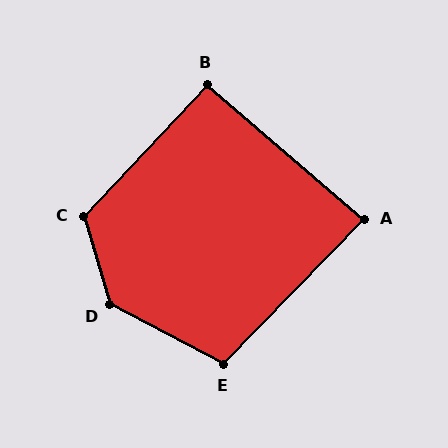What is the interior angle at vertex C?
Approximately 121 degrees (obtuse).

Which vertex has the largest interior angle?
D, at approximately 134 degrees.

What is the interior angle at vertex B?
Approximately 92 degrees (approximately right).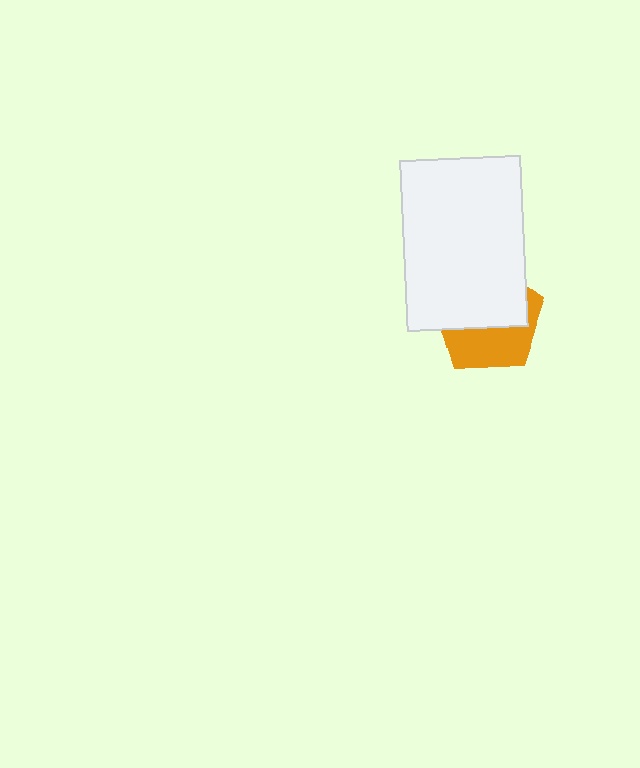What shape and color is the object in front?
The object in front is a white rectangle.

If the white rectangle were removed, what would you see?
You would see the complete orange pentagon.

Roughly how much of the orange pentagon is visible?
A small part of it is visible (roughly 44%).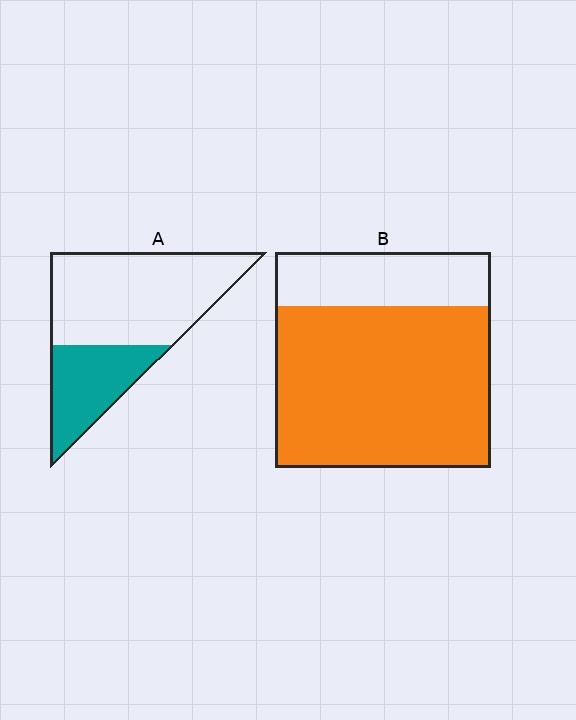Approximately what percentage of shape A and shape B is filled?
A is approximately 30% and B is approximately 75%.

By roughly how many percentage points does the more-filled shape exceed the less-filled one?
By roughly 45 percentage points (B over A).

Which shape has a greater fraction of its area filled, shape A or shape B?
Shape B.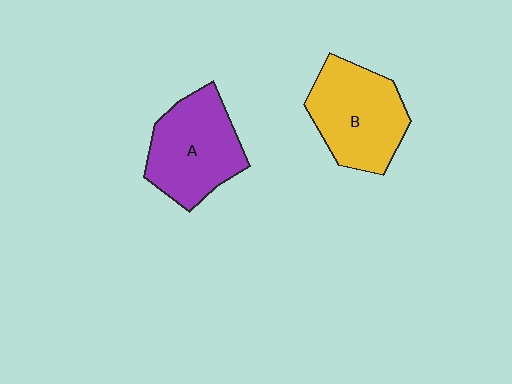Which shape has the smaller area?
Shape A (purple).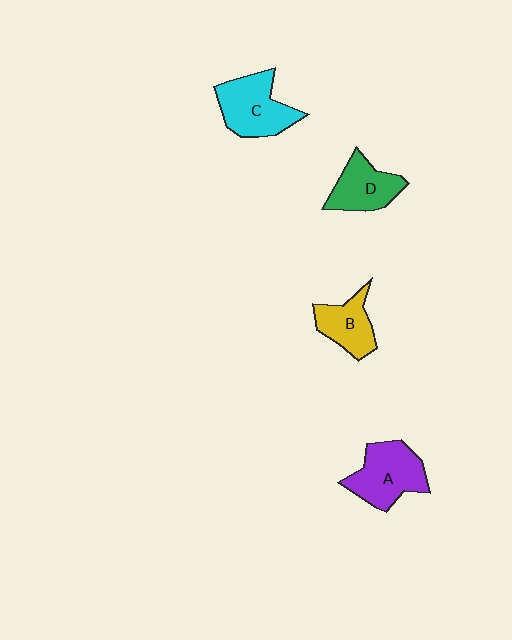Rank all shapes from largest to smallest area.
From largest to smallest: A (purple), C (cyan), D (green), B (yellow).